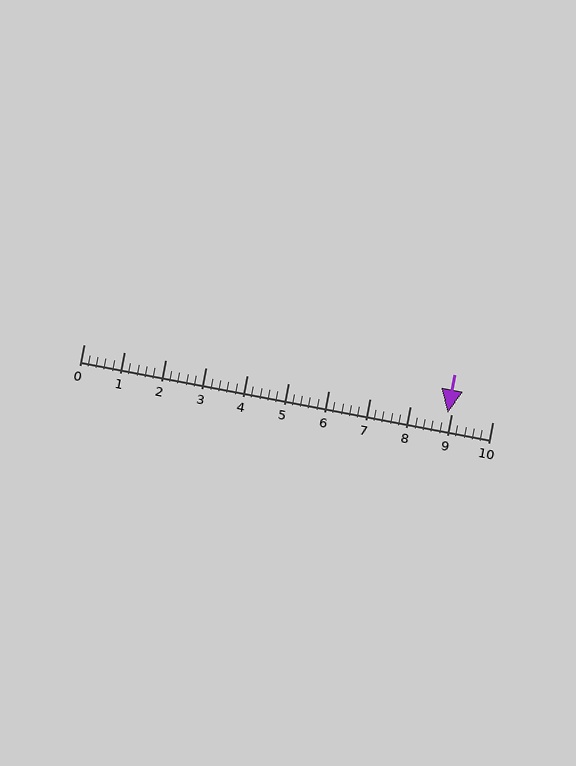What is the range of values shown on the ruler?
The ruler shows values from 0 to 10.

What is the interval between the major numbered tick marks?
The major tick marks are spaced 1 units apart.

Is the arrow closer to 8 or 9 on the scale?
The arrow is closer to 9.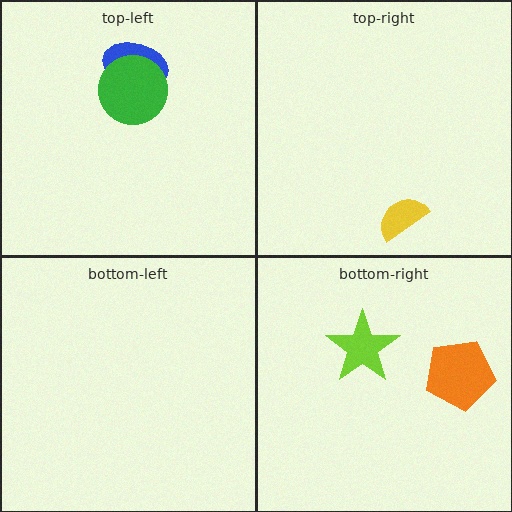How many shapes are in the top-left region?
2.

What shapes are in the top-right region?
The yellow semicircle.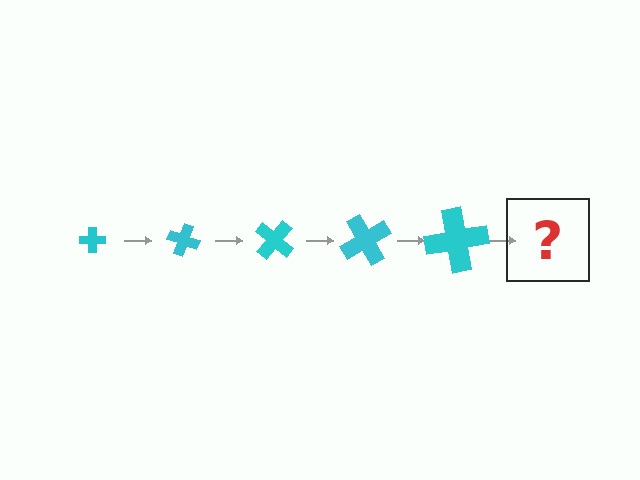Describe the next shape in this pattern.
It should be a cross, larger than the previous one and rotated 100 degrees from the start.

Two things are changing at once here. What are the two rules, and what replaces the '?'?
The two rules are that the cross grows larger each step and it rotates 20 degrees each step. The '?' should be a cross, larger than the previous one and rotated 100 degrees from the start.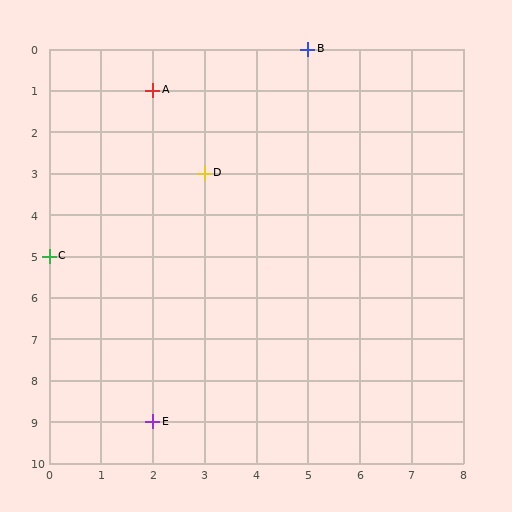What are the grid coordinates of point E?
Point E is at grid coordinates (2, 9).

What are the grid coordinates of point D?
Point D is at grid coordinates (3, 3).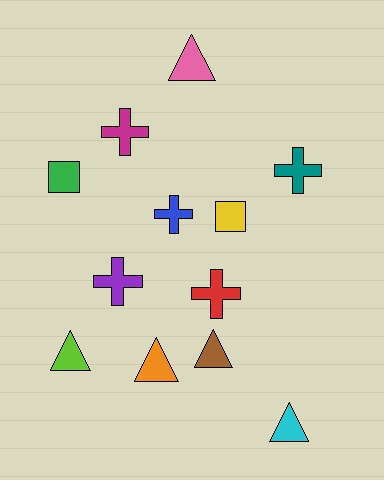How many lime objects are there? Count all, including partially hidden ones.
There is 1 lime object.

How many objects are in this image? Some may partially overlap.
There are 12 objects.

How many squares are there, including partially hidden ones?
There are 2 squares.